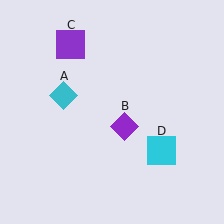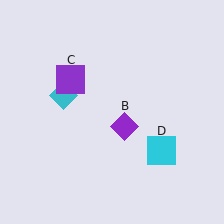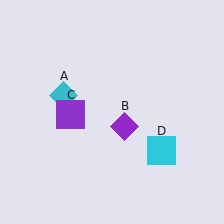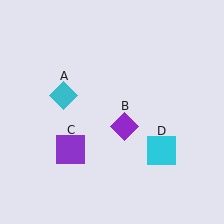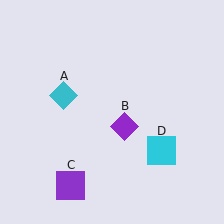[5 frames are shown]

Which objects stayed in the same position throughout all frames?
Cyan diamond (object A) and purple diamond (object B) and cyan square (object D) remained stationary.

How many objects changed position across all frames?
1 object changed position: purple square (object C).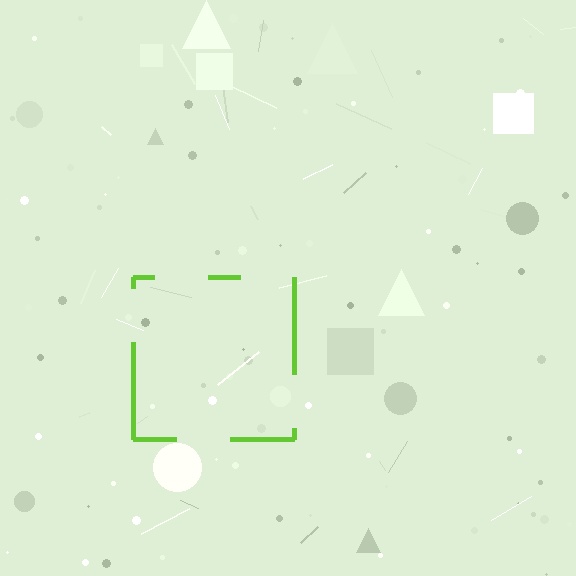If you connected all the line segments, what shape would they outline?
They would outline a square.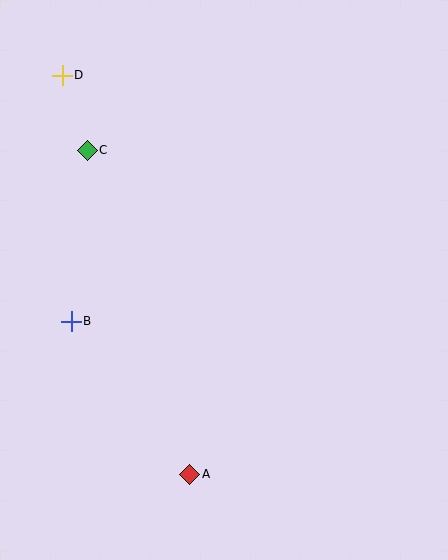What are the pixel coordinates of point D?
Point D is at (62, 75).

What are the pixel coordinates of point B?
Point B is at (71, 321).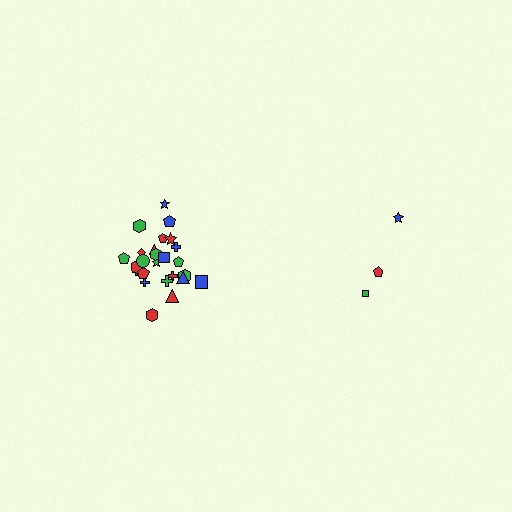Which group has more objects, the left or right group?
The left group.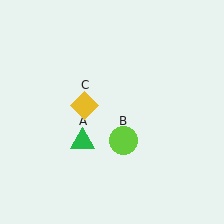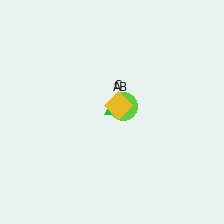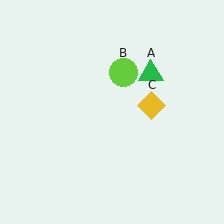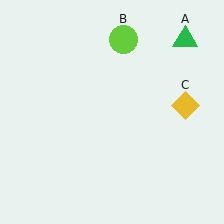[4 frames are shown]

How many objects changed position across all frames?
3 objects changed position: green triangle (object A), lime circle (object B), yellow diamond (object C).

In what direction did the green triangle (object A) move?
The green triangle (object A) moved up and to the right.